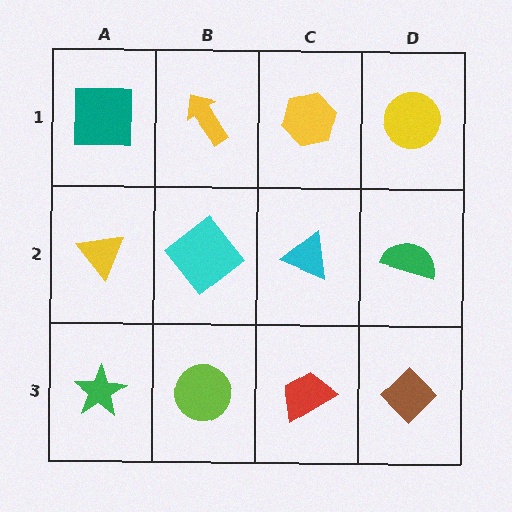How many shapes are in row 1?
4 shapes.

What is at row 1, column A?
A teal square.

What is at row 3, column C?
A red trapezoid.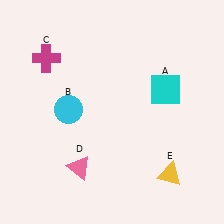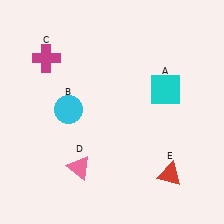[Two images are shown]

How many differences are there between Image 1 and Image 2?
There is 1 difference between the two images.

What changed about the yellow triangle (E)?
In Image 1, E is yellow. In Image 2, it changed to red.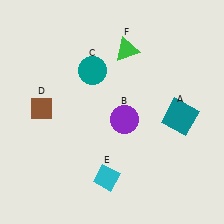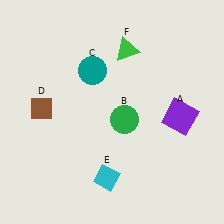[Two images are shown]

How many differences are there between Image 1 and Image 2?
There are 2 differences between the two images.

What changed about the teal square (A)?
In Image 1, A is teal. In Image 2, it changed to purple.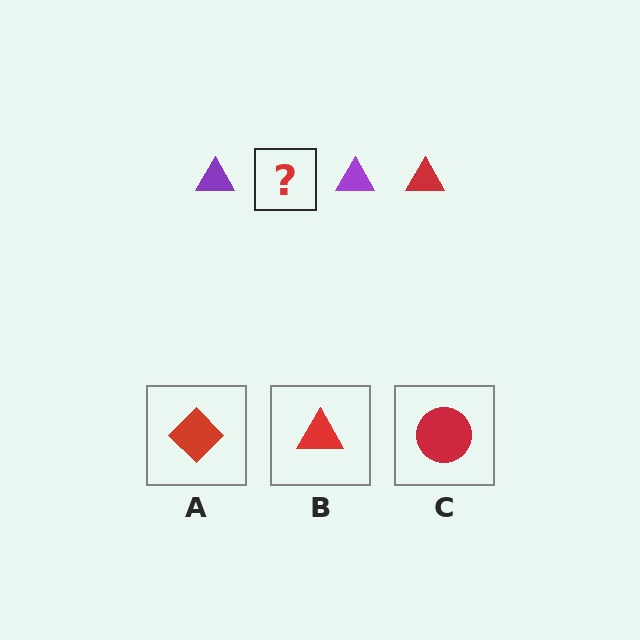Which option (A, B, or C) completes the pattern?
B.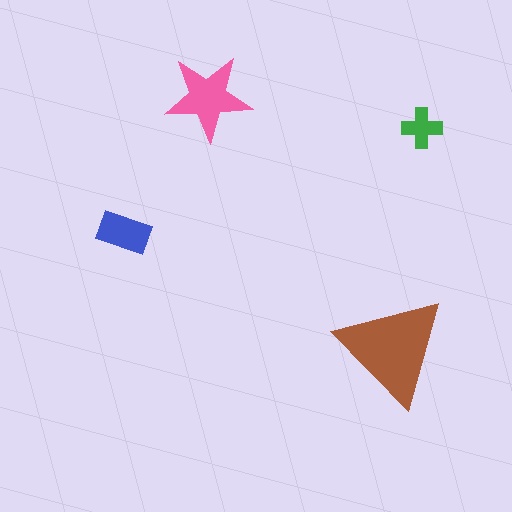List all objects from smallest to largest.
The green cross, the blue rectangle, the pink star, the brown triangle.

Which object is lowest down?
The brown triangle is bottommost.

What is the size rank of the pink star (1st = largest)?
2nd.